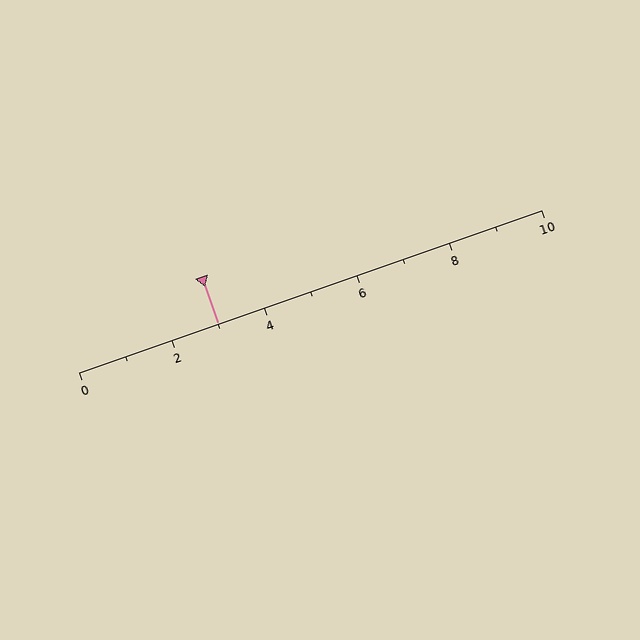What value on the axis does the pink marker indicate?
The marker indicates approximately 3.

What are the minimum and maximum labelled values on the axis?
The axis runs from 0 to 10.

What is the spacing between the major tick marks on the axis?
The major ticks are spaced 2 apart.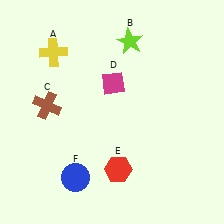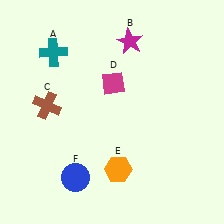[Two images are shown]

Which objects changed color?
A changed from yellow to teal. B changed from lime to magenta. E changed from red to orange.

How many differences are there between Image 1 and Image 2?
There are 3 differences between the two images.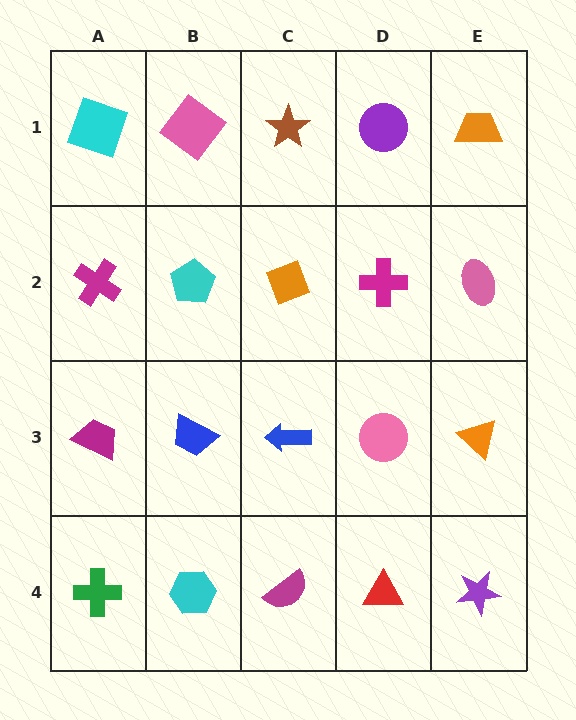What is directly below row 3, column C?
A magenta semicircle.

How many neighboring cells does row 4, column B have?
3.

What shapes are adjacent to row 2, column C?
A brown star (row 1, column C), a blue arrow (row 3, column C), a cyan pentagon (row 2, column B), a magenta cross (row 2, column D).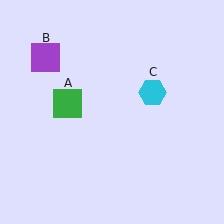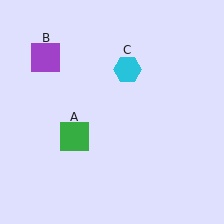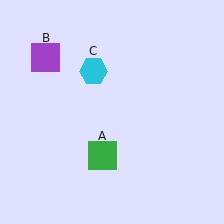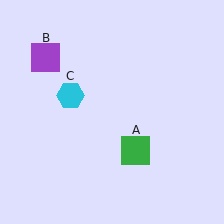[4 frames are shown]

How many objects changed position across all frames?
2 objects changed position: green square (object A), cyan hexagon (object C).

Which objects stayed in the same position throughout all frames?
Purple square (object B) remained stationary.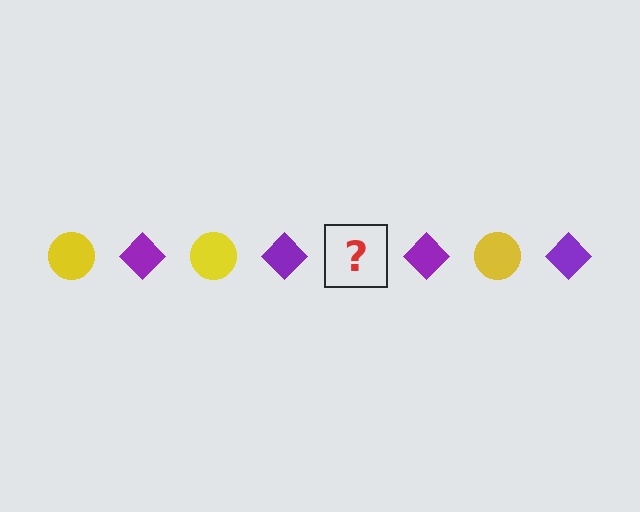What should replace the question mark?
The question mark should be replaced with a yellow circle.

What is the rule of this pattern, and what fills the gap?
The rule is that the pattern alternates between yellow circle and purple diamond. The gap should be filled with a yellow circle.